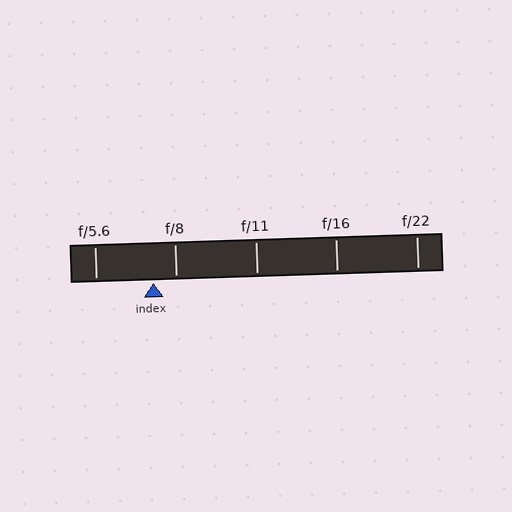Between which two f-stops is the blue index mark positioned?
The index mark is between f/5.6 and f/8.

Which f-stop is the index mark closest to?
The index mark is closest to f/8.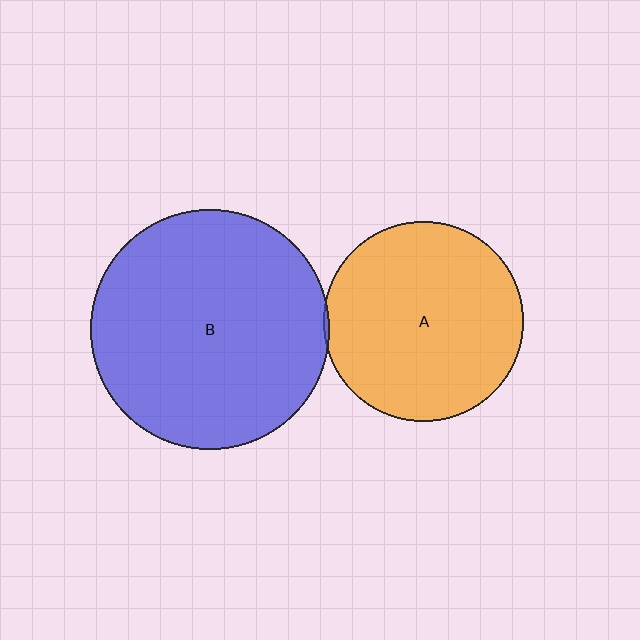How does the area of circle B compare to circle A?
Approximately 1.4 times.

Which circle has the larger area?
Circle B (blue).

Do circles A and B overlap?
Yes.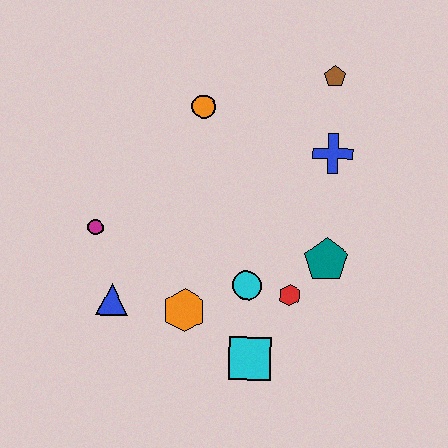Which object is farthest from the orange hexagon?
The brown pentagon is farthest from the orange hexagon.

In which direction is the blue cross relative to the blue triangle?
The blue cross is to the right of the blue triangle.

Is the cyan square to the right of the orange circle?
Yes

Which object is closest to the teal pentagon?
The red hexagon is closest to the teal pentagon.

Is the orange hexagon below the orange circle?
Yes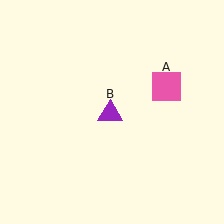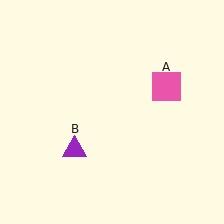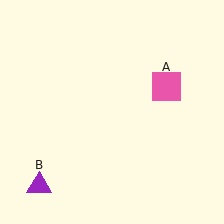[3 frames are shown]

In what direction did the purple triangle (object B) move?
The purple triangle (object B) moved down and to the left.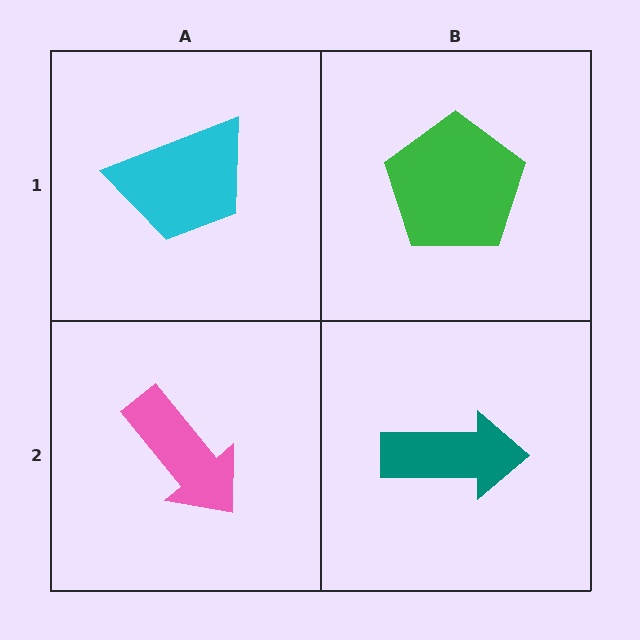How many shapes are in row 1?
2 shapes.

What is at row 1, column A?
A cyan trapezoid.